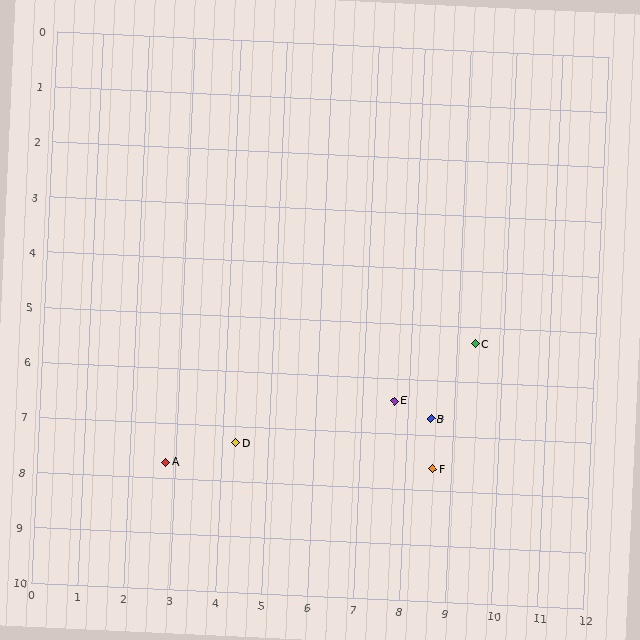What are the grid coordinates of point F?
Point F is at approximately (8.6, 7.6).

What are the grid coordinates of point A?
Point A is at approximately (2.8, 7.7).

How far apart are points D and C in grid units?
Points D and C are about 5.5 grid units apart.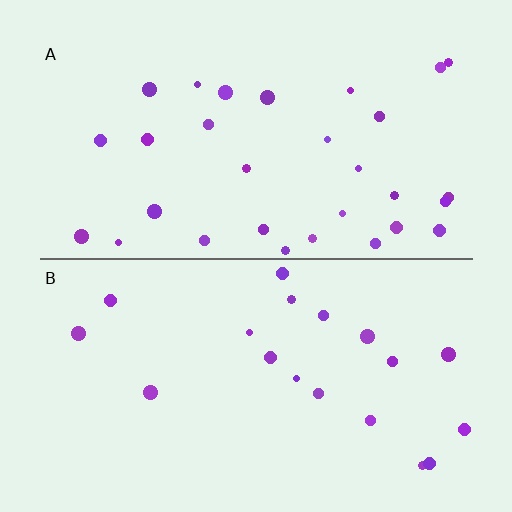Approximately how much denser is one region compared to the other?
Approximately 1.6× — region A over region B.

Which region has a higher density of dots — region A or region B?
A (the top).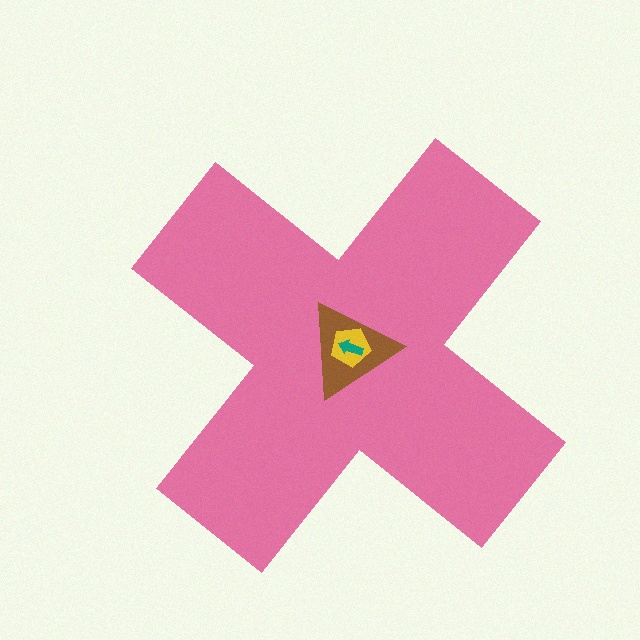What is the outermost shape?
The pink cross.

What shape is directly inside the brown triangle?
The yellow pentagon.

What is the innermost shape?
The teal arrow.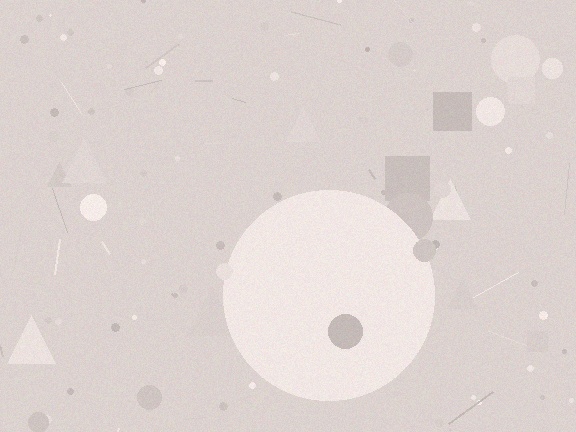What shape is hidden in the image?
A circle is hidden in the image.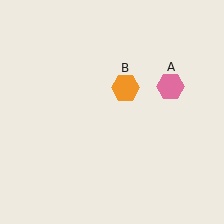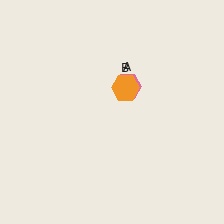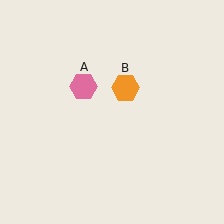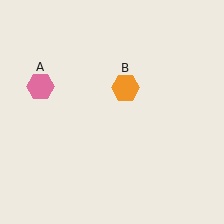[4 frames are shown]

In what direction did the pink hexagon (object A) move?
The pink hexagon (object A) moved left.